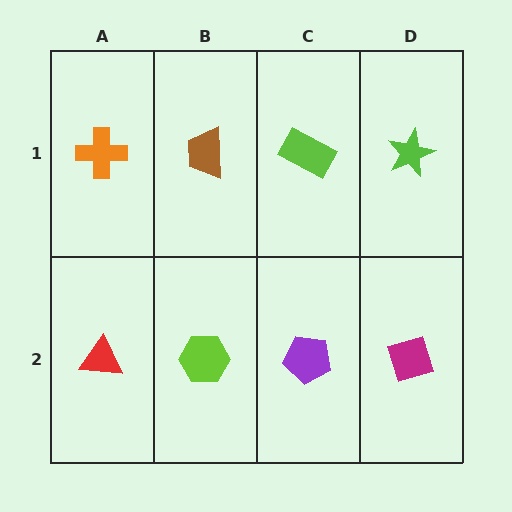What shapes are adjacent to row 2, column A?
An orange cross (row 1, column A), a lime hexagon (row 2, column B).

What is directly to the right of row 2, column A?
A lime hexagon.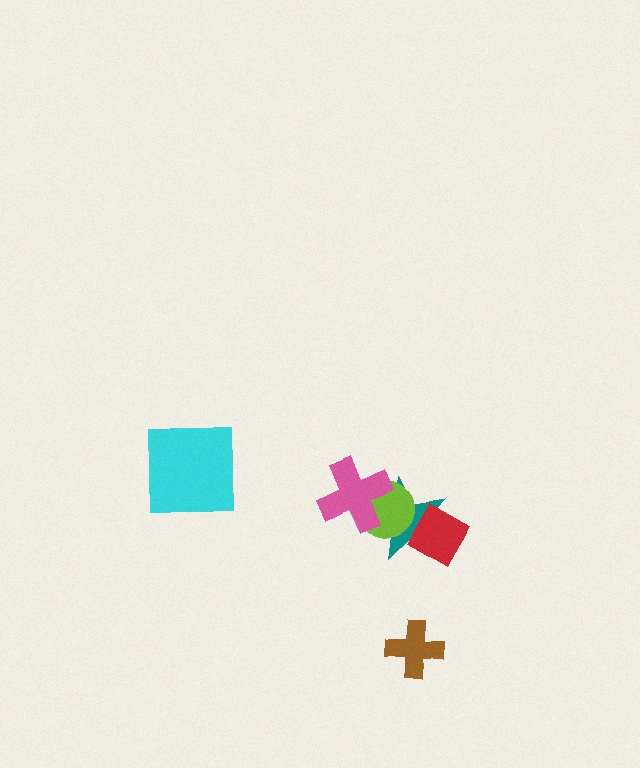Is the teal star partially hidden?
Yes, it is partially covered by another shape.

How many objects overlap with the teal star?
3 objects overlap with the teal star.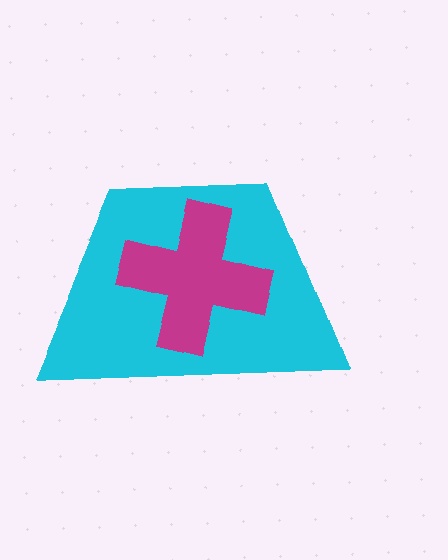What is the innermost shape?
The magenta cross.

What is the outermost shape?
The cyan trapezoid.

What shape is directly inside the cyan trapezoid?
The magenta cross.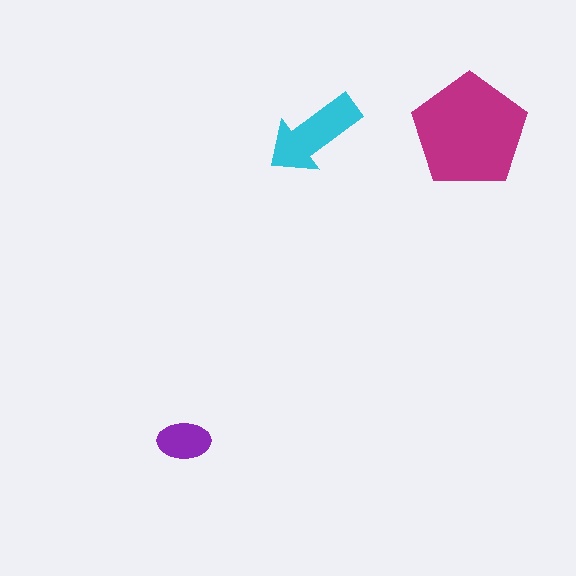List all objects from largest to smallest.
The magenta pentagon, the cyan arrow, the purple ellipse.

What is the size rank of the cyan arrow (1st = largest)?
2nd.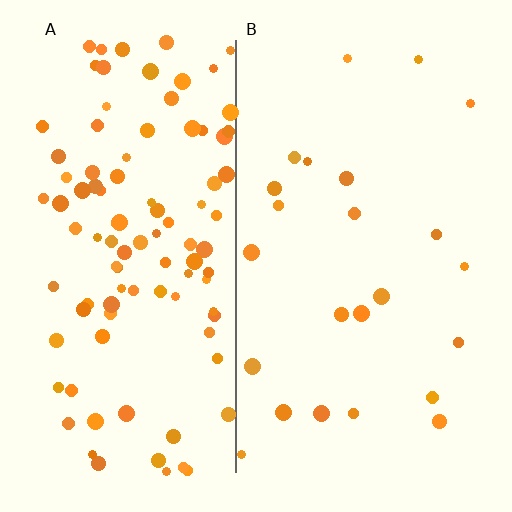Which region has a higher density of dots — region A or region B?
A (the left).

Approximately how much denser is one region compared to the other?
Approximately 4.3× — region A over region B.